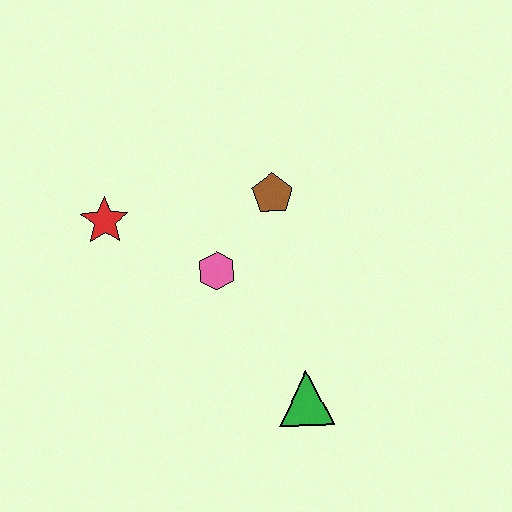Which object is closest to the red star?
The pink hexagon is closest to the red star.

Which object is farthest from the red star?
The green triangle is farthest from the red star.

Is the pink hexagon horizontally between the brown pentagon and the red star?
Yes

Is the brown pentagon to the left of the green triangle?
Yes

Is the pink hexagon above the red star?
No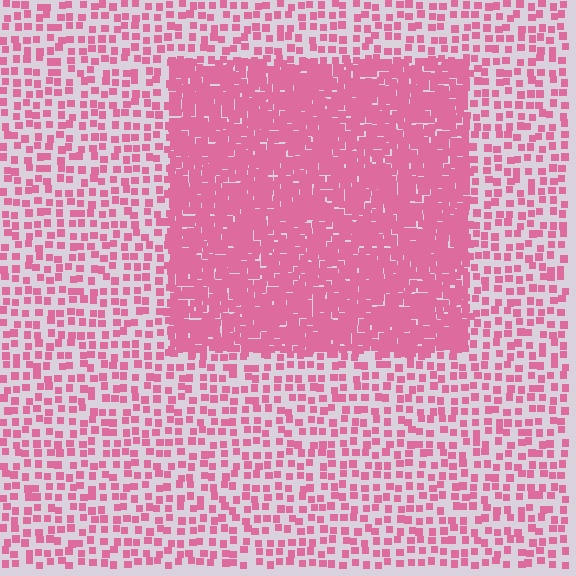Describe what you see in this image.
The image contains small pink elements arranged at two different densities. A rectangle-shaped region is visible where the elements are more densely packed than the surrounding area.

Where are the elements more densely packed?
The elements are more densely packed inside the rectangle boundary.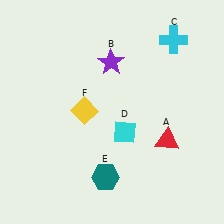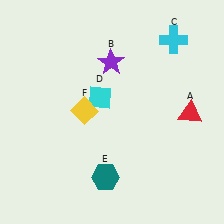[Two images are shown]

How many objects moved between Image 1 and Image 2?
2 objects moved between the two images.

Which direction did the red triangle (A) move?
The red triangle (A) moved up.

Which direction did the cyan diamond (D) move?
The cyan diamond (D) moved up.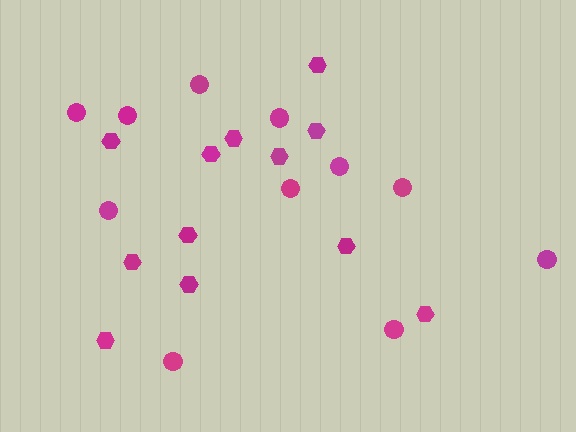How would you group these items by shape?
There are 2 groups: one group of hexagons (12) and one group of circles (11).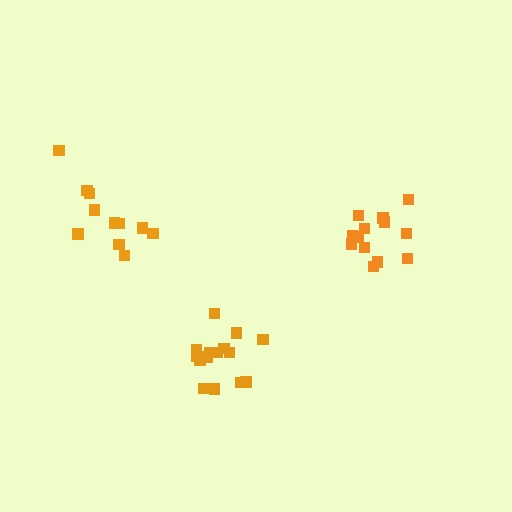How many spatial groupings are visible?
There are 3 spatial groupings.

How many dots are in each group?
Group 1: 13 dots, Group 2: 11 dots, Group 3: 16 dots (40 total).